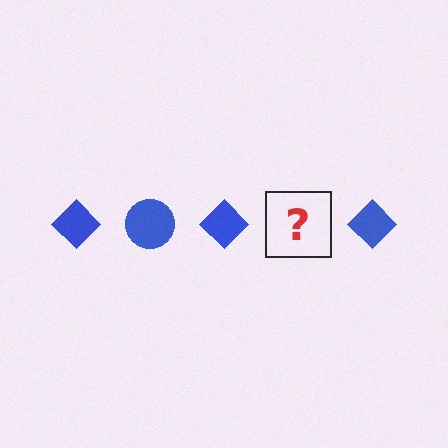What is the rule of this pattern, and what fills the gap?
The rule is that the pattern cycles through diamond, circle shapes in blue. The gap should be filled with a blue circle.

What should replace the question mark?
The question mark should be replaced with a blue circle.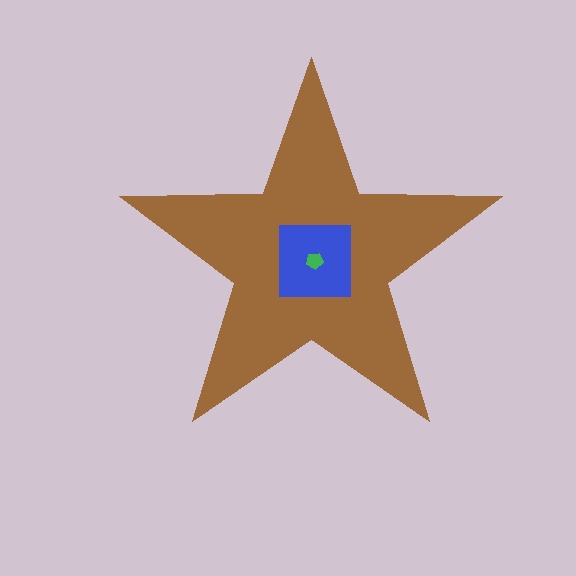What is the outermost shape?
The brown star.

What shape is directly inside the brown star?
The blue square.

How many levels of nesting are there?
3.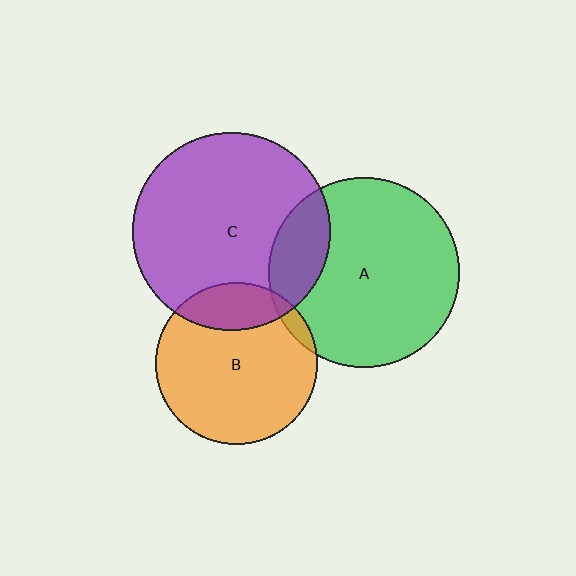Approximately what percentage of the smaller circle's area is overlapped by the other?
Approximately 20%.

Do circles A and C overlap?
Yes.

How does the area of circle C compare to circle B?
Approximately 1.5 times.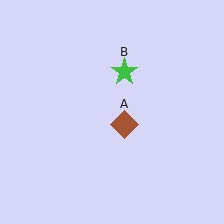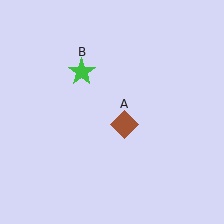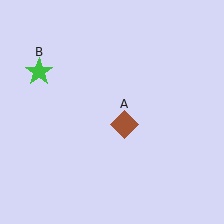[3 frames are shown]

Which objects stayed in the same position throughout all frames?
Brown diamond (object A) remained stationary.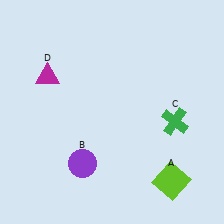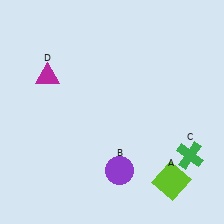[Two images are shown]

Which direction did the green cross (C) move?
The green cross (C) moved down.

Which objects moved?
The objects that moved are: the purple circle (B), the green cross (C).